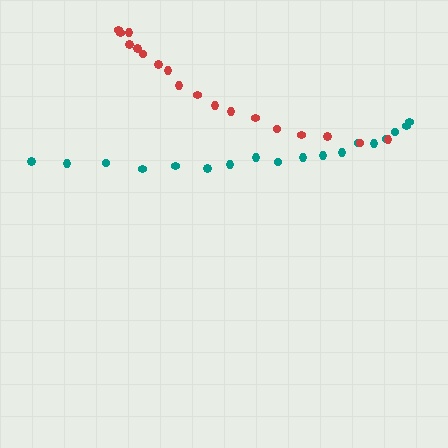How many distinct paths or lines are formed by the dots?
There are 2 distinct paths.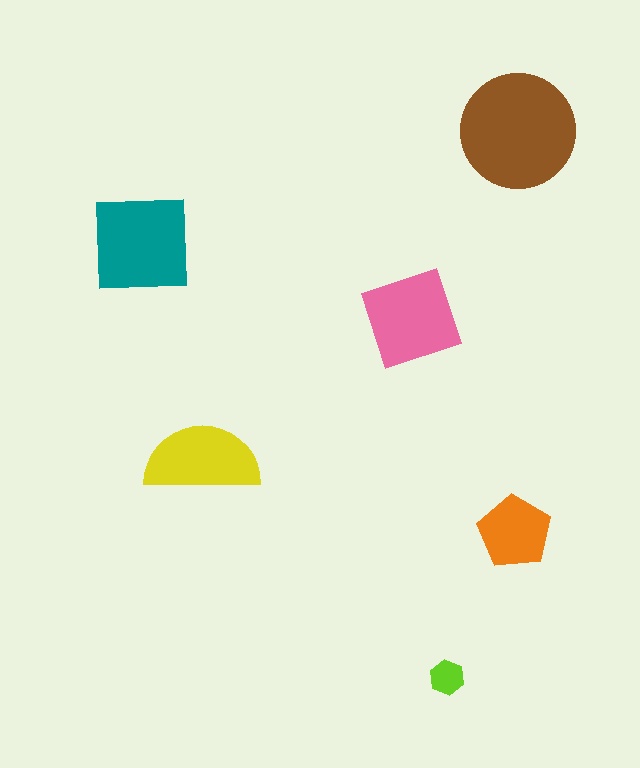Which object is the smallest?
The lime hexagon.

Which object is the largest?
The brown circle.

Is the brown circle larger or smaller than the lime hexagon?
Larger.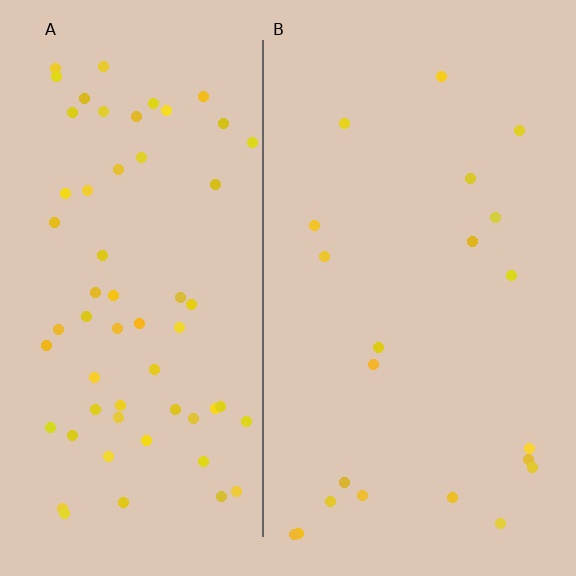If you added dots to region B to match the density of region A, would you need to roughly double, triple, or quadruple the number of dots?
Approximately triple.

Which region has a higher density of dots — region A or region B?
A (the left).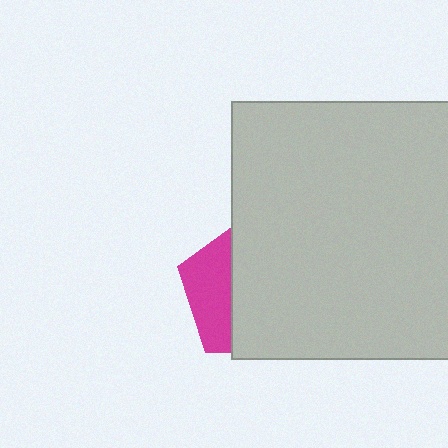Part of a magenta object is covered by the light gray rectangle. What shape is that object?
It is a pentagon.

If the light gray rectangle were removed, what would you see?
You would see the complete magenta pentagon.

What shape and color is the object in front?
The object in front is a light gray rectangle.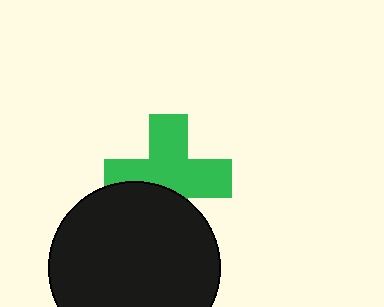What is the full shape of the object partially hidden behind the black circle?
The partially hidden object is a green cross.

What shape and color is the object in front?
The object in front is a black circle.